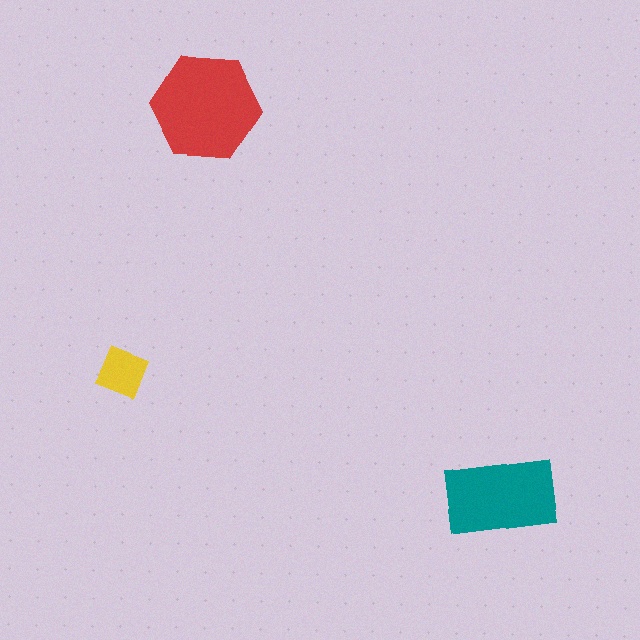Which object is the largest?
The red hexagon.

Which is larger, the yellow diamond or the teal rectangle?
The teal rectangle.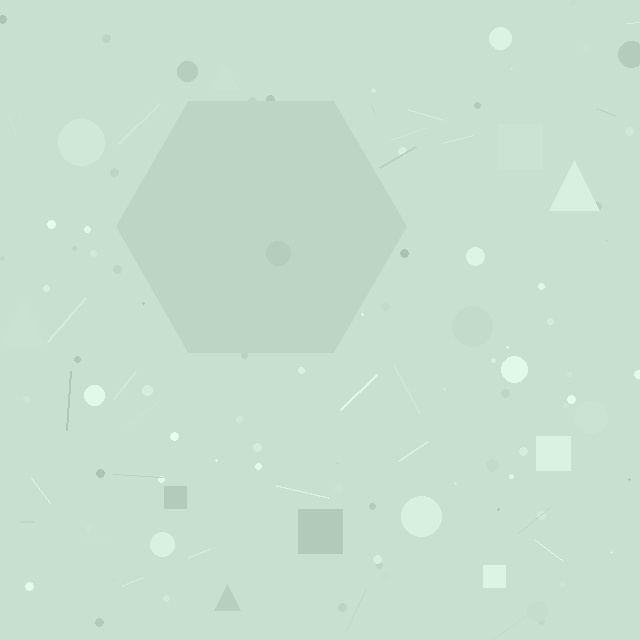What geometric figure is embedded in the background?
A hexagon is embedded in the background.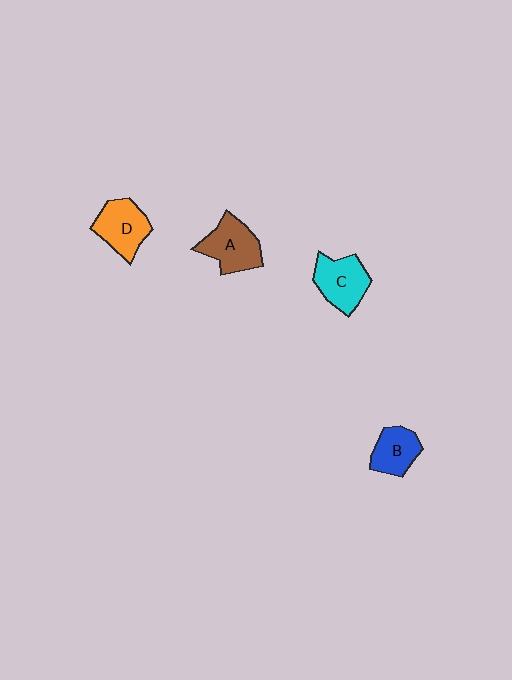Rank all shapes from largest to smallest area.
From largest to smallest: A (brown), C (cyan), D (orange), B (blue).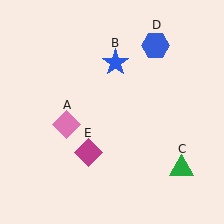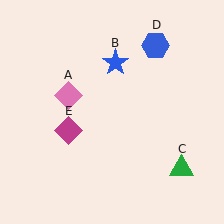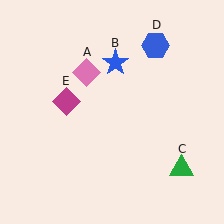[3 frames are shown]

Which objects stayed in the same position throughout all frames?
Blue star (object B) and green triangle (object C) and blue hexagon (object D) remained stationary.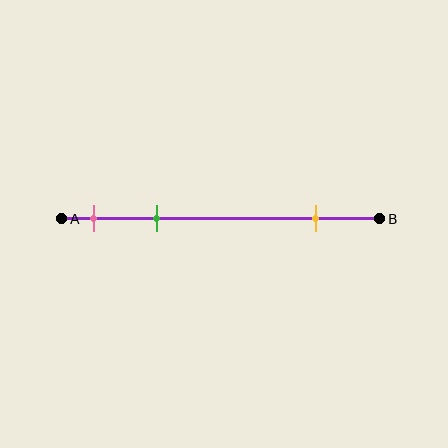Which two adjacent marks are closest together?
The pink and green marks are the closest adjacent pair.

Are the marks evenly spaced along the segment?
No, the marks are not evenly spaced.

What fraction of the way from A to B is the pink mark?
The pink mark is approximately 10% (0.1) of the way from A to B.